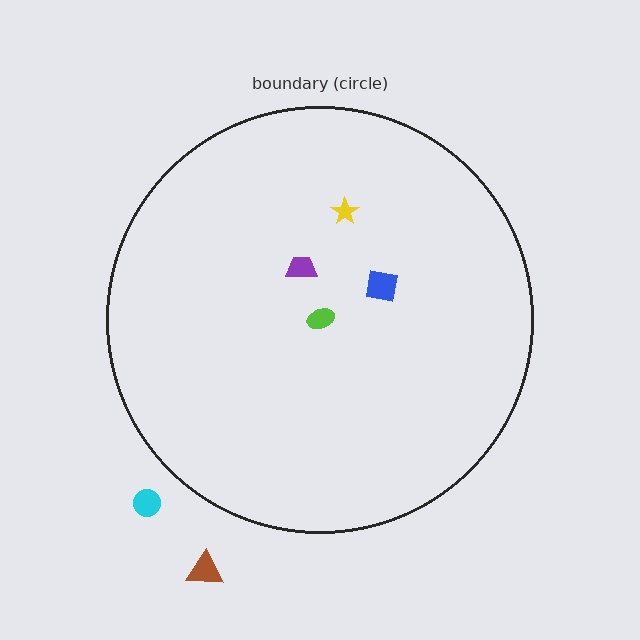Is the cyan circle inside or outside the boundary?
Outside.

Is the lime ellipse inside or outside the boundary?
Inside.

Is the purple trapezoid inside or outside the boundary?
Inside.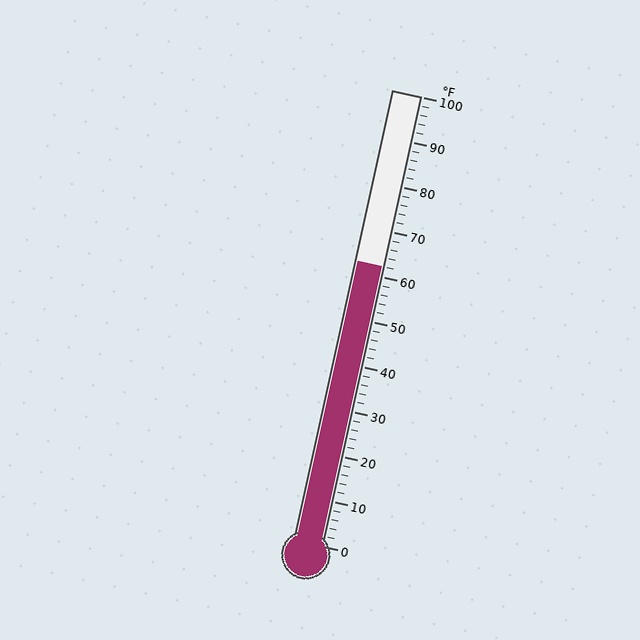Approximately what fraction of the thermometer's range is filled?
The thermometer is filled to approximately 60% of its range.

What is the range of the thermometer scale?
The thermometer scale ranges from 0°F to 100°F.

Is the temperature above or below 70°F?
The temperature is below 70°F.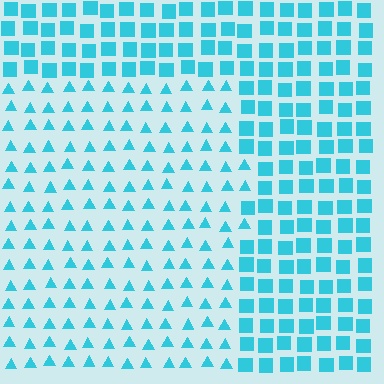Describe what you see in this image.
The image is filled with small cyan elements arranged in a uniform grid. A rectangle-shaped region contains triangles, while the surrounding area contains squares. The boundary is defined purely by the change in element shape.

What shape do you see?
I see a rectangle.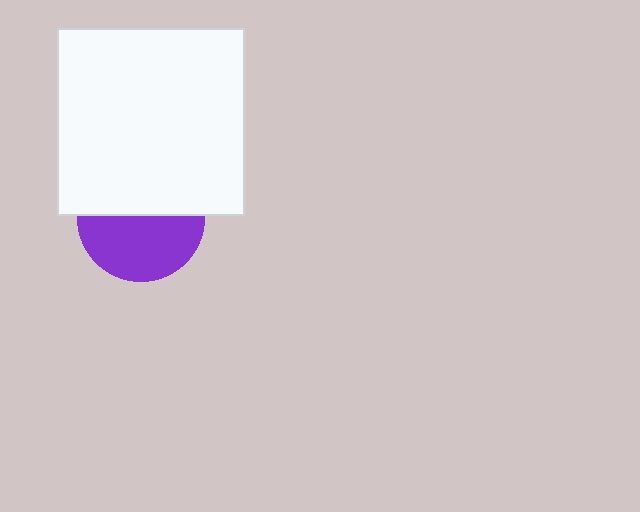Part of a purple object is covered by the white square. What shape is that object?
It is a circle.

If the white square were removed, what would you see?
You would see the complete purple circle.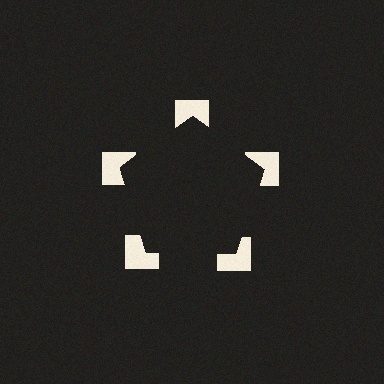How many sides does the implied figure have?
5 sides.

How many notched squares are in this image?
There are 5 — one at each vertex of the illusory pentagon.